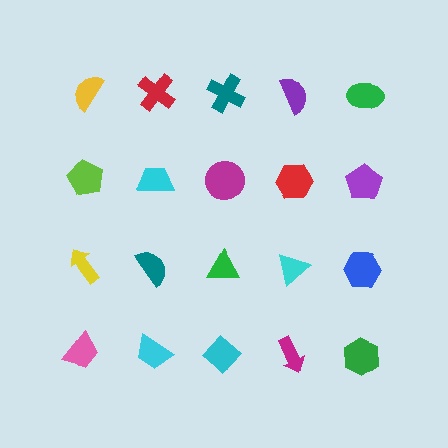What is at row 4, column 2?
A cyan trapezoid.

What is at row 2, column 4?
A red hexagon.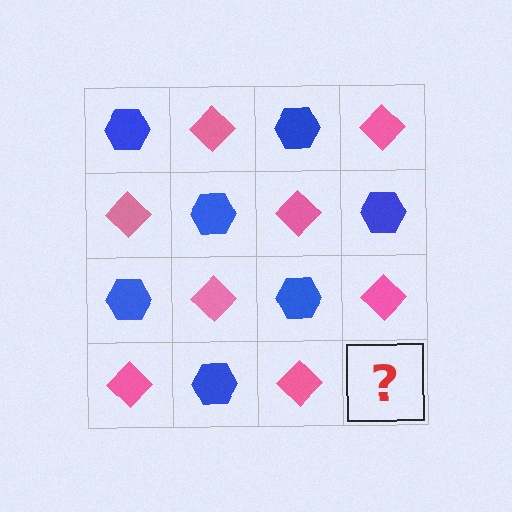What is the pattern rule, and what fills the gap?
The rule is that it alternates blue hexagon and pink diamond in a checkerboard pattern. The gap should be filled with a blue hexagon.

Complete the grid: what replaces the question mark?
The question mark should be replaced with a blue hexagon.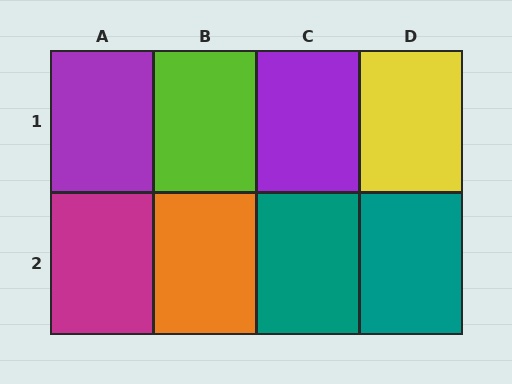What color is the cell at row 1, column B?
Lime.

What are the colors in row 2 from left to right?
Magenta, orange, teal, teal.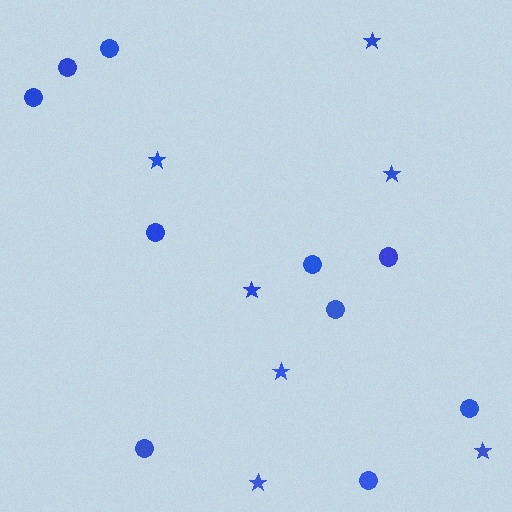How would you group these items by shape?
There are 2 groups: one group of stars (7) and one group of circles (10).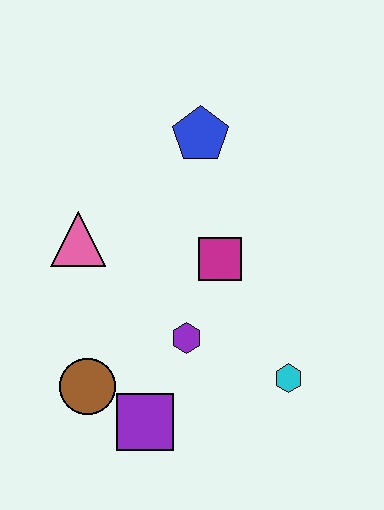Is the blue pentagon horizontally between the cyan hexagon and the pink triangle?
Yes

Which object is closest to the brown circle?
The purple square is closest to the brown circle.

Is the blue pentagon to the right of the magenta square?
No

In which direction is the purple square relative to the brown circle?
The purple square is to the right of the brown circle.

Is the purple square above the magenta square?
No